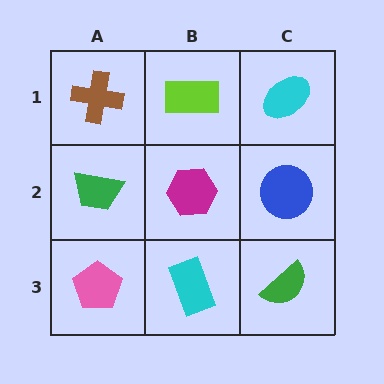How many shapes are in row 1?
3 shapes.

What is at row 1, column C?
A cyan ellipse.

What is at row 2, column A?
A green trapezoid.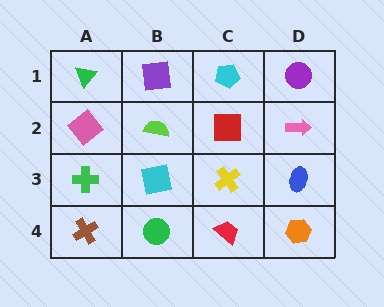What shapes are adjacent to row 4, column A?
A green cross (row 3, column A), a green circle (row 4, column B).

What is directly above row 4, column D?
A blue ellipse.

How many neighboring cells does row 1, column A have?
2.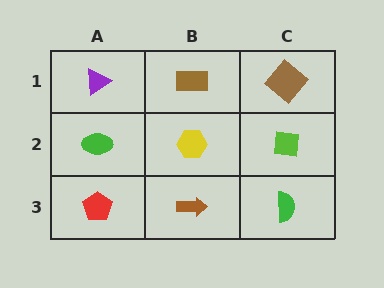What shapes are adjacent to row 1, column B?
A yellow hexagon (row 2, column B), a purple triangle (row 1, column A), a brown diamond (row 1, column C).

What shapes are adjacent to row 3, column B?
A yellow hexagon (row 2, column B), a red pentagon (row 3, column A), a green semicircle (row 3, column C).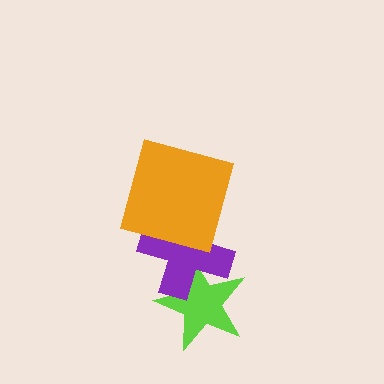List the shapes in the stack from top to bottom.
From top to bottom: the orange square, the purple cross, the lime star.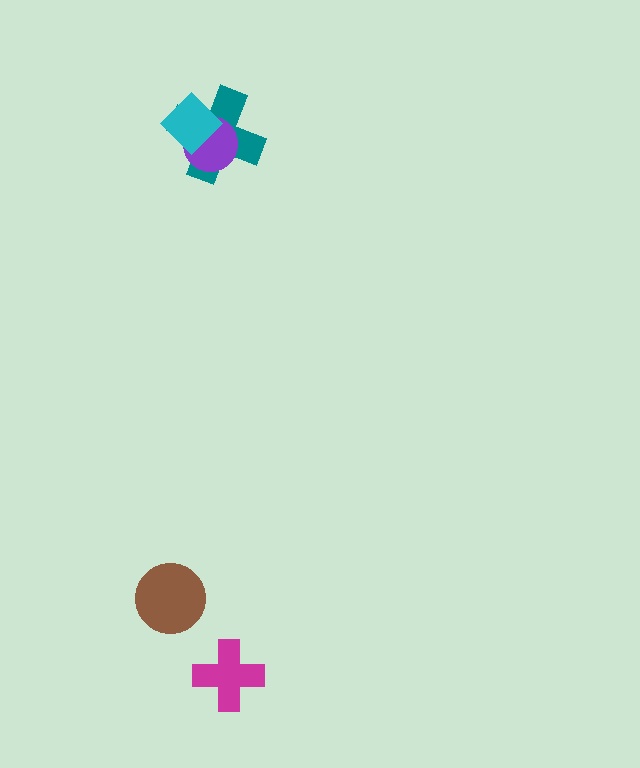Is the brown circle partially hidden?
No, no other shape covers it.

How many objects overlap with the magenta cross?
0 objects overlap with the magenta cross.